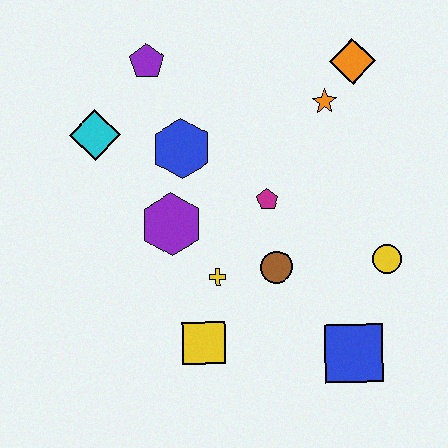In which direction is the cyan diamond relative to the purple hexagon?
The cyan diamond is above the purple hexagon.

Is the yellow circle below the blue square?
No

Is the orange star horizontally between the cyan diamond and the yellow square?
No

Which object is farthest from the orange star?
The yellow square is farthest from the orange star.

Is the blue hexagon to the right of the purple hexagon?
Yes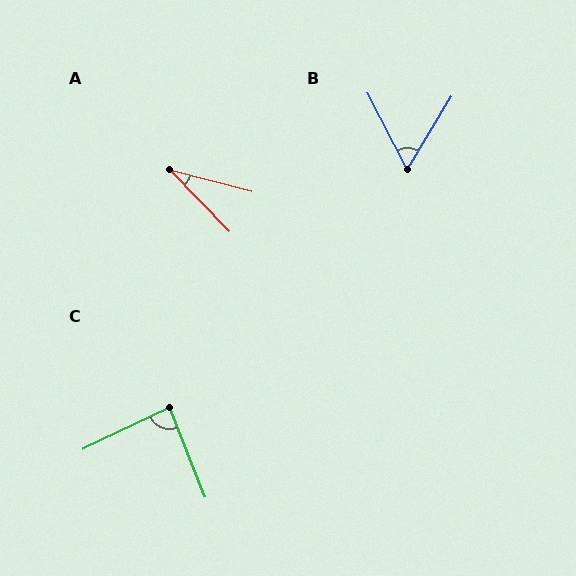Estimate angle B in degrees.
Approximately 59 degrees.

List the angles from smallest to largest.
A (31°), B (59°), C (86°).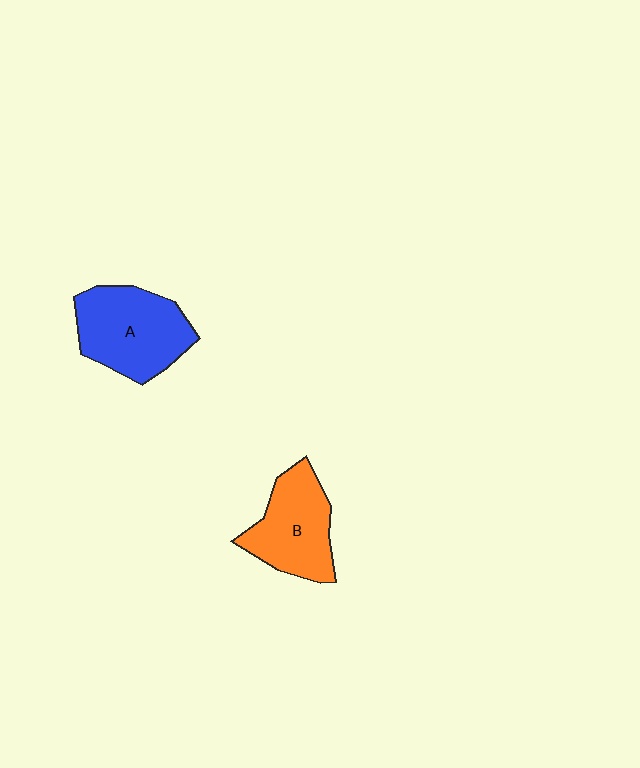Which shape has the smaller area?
Shape B (orange).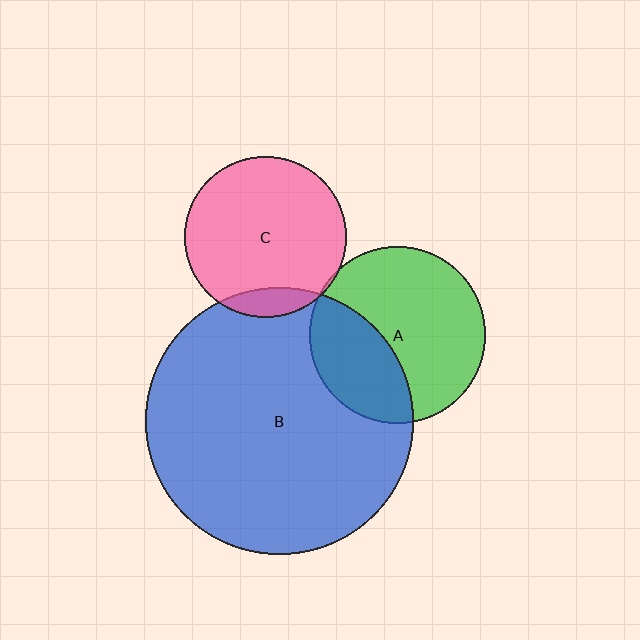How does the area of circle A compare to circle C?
Approximately 1.2 times.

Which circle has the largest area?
Circle B (blue).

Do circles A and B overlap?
Yes.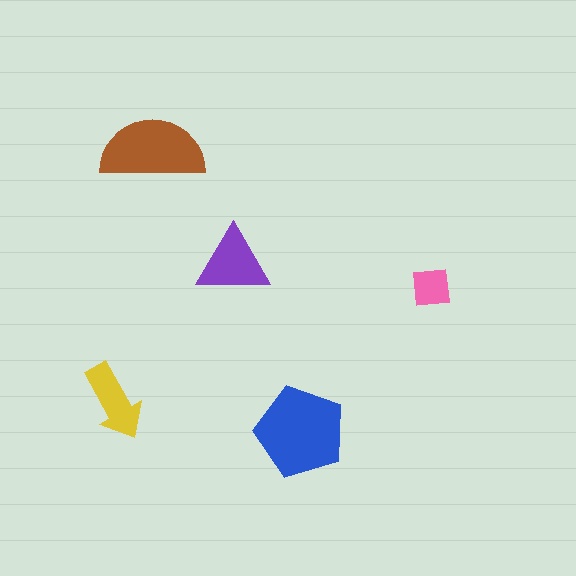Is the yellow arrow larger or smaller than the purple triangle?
Smaller.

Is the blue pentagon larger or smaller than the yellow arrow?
Larger.